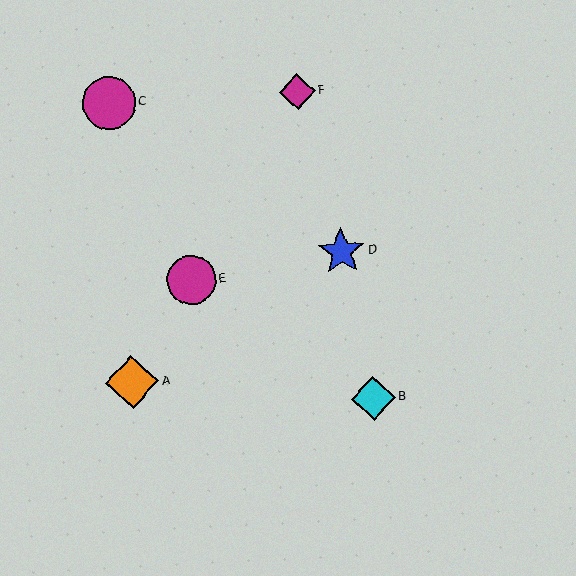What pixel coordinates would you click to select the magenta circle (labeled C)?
Click at (109, 103) to select the magenta circle C.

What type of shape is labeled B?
Shape B is a cyan diamond.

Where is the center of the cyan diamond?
The center of the cyan diamond is at (373, 398).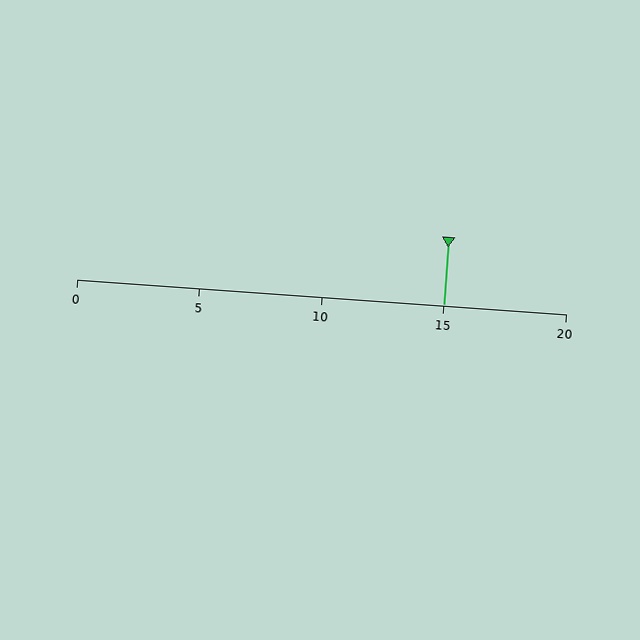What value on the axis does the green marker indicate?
The marker indicates approximately 15.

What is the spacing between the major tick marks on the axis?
The major ticks are spaced 5 apart.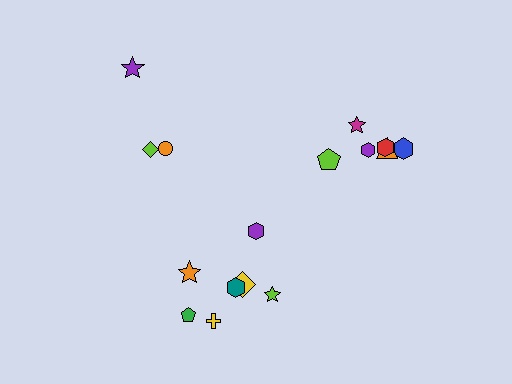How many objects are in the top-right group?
There are 6 objects.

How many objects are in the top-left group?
There are 3 objects.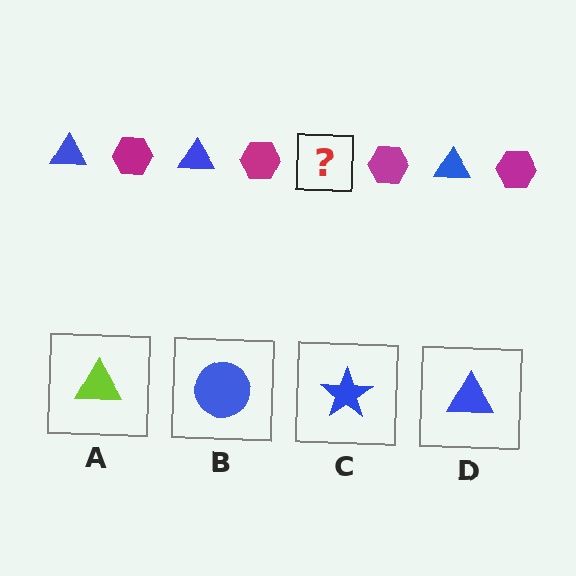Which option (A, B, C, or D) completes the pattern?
D.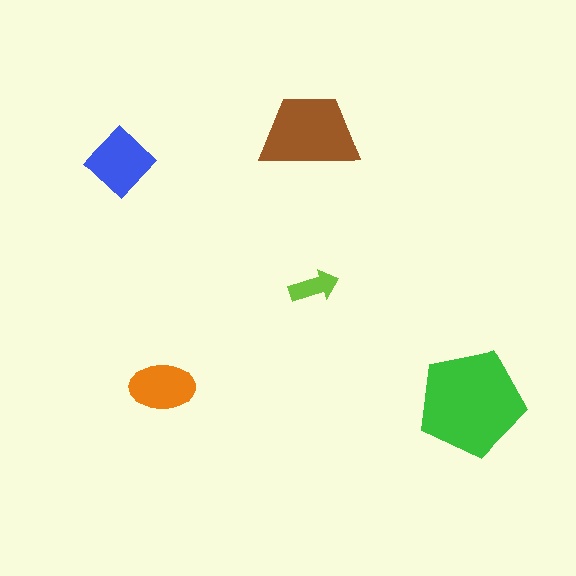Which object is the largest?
The green pentagon.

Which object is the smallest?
The lime arrow.